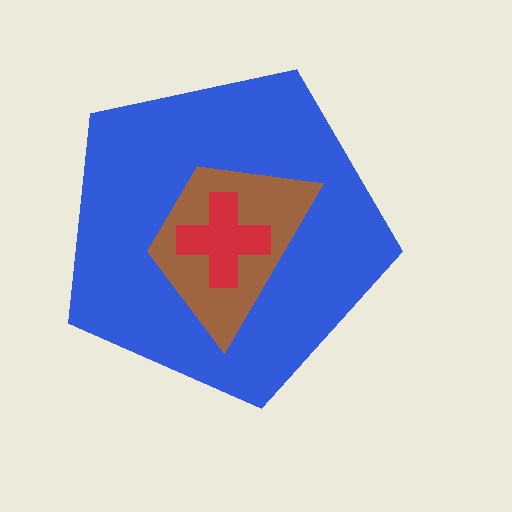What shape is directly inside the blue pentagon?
The brown trapezoid.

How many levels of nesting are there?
3.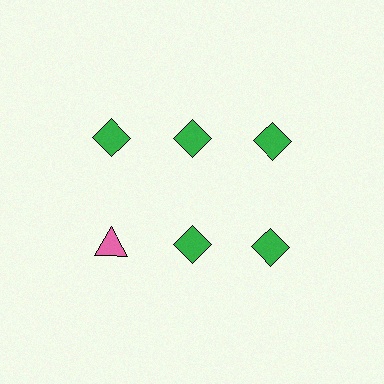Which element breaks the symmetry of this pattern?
The pink triangle in the second row, leftmost column breaks the symmetry. All other shapes are green diamonds.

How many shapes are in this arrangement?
There are 6 shapes arranged in a grid pattern.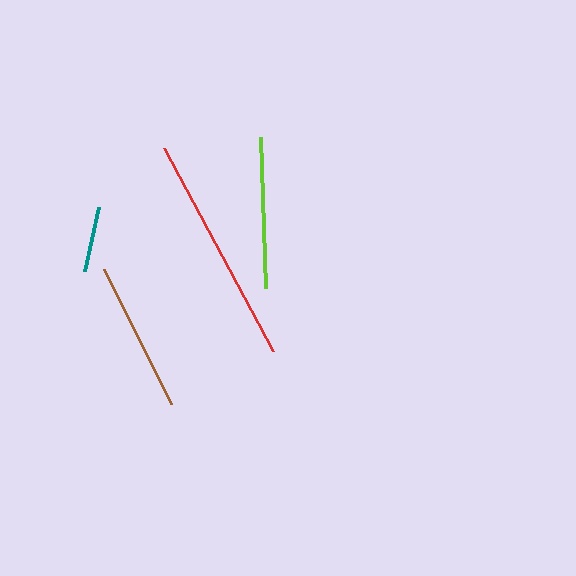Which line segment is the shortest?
The teal line is the shortest at approximately 65 pixels.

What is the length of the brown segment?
The brown segment is approximately 151 pixels long.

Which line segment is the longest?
The red line is the longest at approximately 231 pixels.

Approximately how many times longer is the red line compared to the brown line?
The red line is approximately 1.5 times the length of the brown line.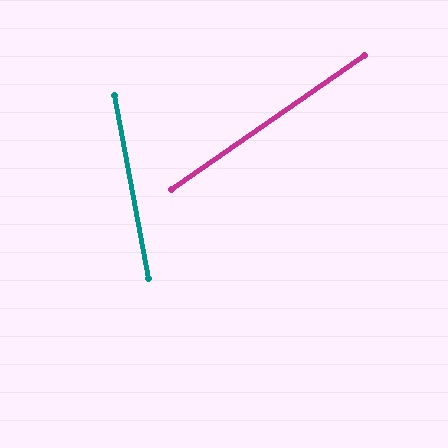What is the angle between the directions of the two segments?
Approximately 66 degrees.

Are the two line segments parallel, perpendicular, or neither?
Neither parallel nor perpendicular — they differ by about 66°.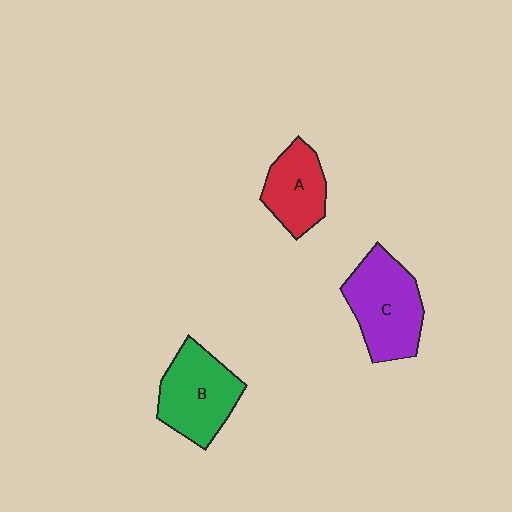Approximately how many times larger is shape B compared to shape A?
Approximately 1.4 times.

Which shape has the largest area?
Shape C (purple).